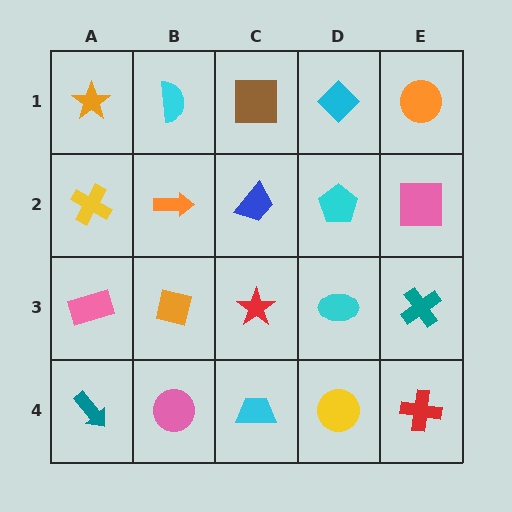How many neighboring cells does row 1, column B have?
3.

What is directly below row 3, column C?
A cyan trapezoid.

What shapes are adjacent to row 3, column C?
A blue trapezoid (row 2, column C), a cyan trapezoid (row 4, column C), an orange square (row 3, column B), a cyan ellipse (row 3, column D).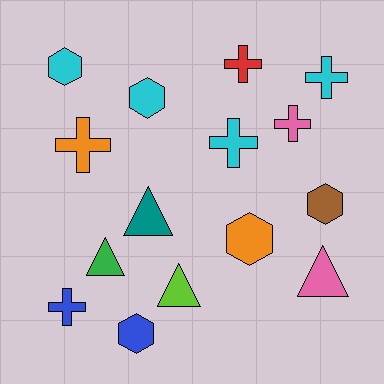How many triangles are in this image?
There are 4 triangles.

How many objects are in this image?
There are 15 objects.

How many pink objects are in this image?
There are 2 pink objects.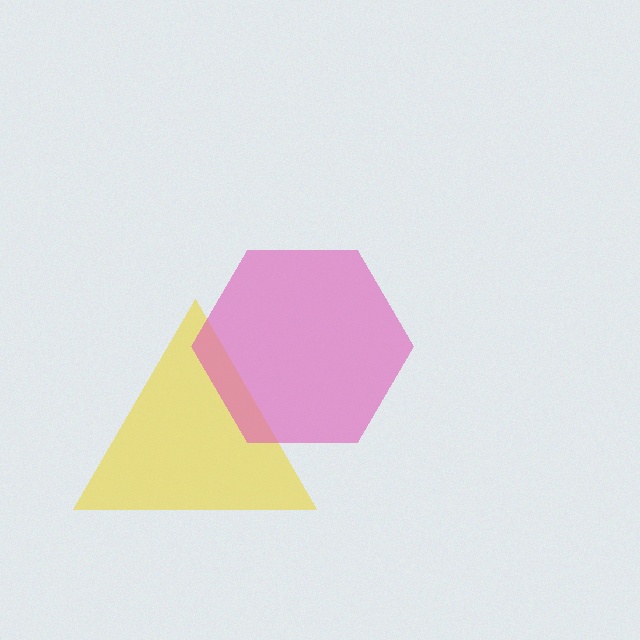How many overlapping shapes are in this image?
There are 2 overlapping shapes in the image.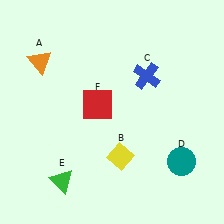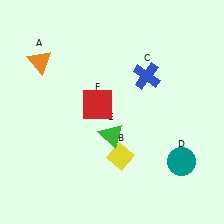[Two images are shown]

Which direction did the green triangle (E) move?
The green triangle (E) moved right.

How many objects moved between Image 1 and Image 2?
1 object moved between the two images.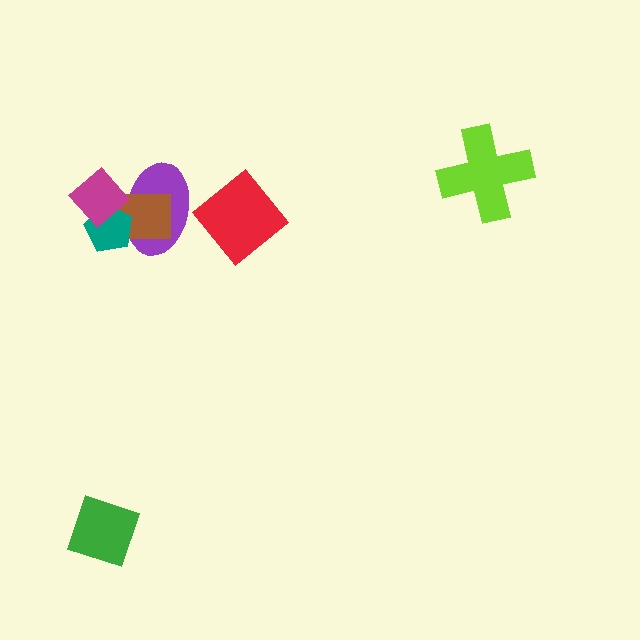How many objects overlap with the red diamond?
0 objects overlap with the red diamond.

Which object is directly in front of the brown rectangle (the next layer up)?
The teal pentagon is directly in front of the brown rectangle.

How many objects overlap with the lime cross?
0 objects overlap with the lime cross.